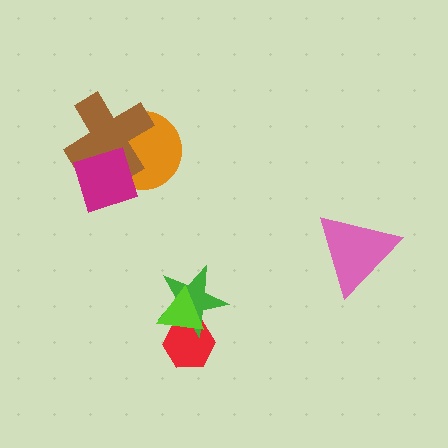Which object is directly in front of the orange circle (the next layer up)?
The brown cross is directly in front of the orange circle.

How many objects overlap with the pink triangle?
0 objects overlap with the pink triangle.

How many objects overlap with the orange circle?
2 objects overlap with the orange circle.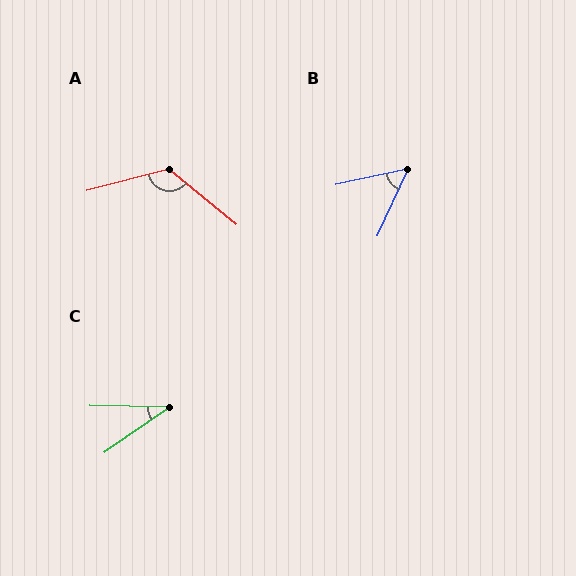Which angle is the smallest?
C, at approximately 35 degrees.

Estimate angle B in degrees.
Approximately 53 degrees.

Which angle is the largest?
A, at approximately 126 degrees.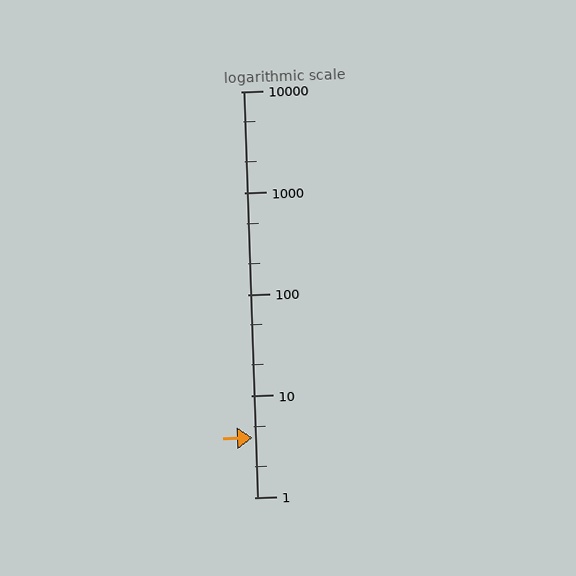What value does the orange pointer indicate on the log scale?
The pointer indicates approximately 3.9.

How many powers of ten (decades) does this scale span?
The scale spans 4 decades, from 1 to 10000.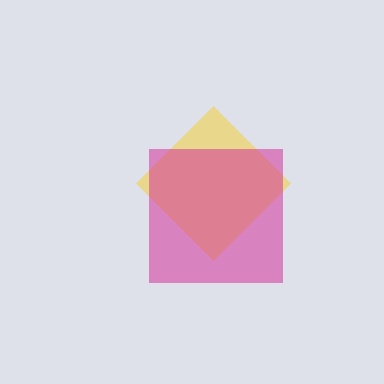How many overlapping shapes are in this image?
There are 2 overlapping shapes in the image.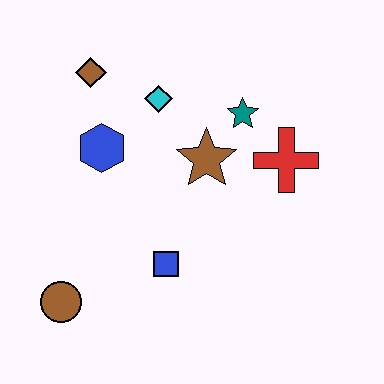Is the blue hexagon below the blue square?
No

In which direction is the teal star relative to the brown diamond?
The teal star is to the right of the brown diamond.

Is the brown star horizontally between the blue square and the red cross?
Yes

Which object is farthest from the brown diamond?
The brown circle is farthest from the brown diamond.